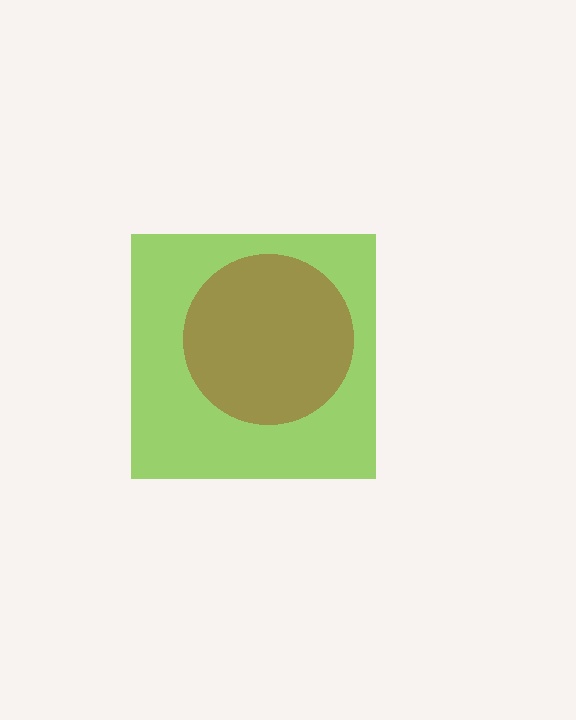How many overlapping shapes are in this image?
There are 2 overlapping shapes in the image.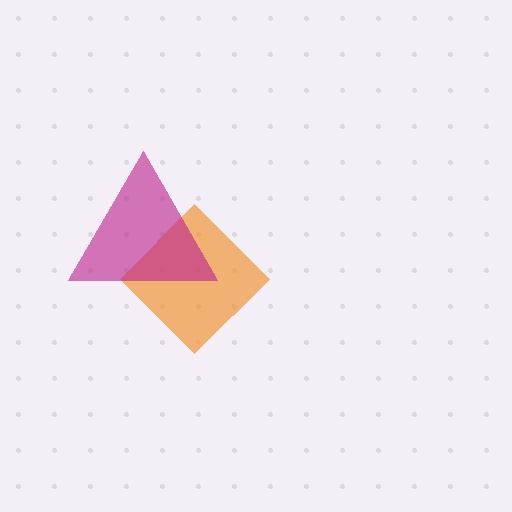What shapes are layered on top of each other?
The layered shapes are: an orange diamond, a magenta triangle.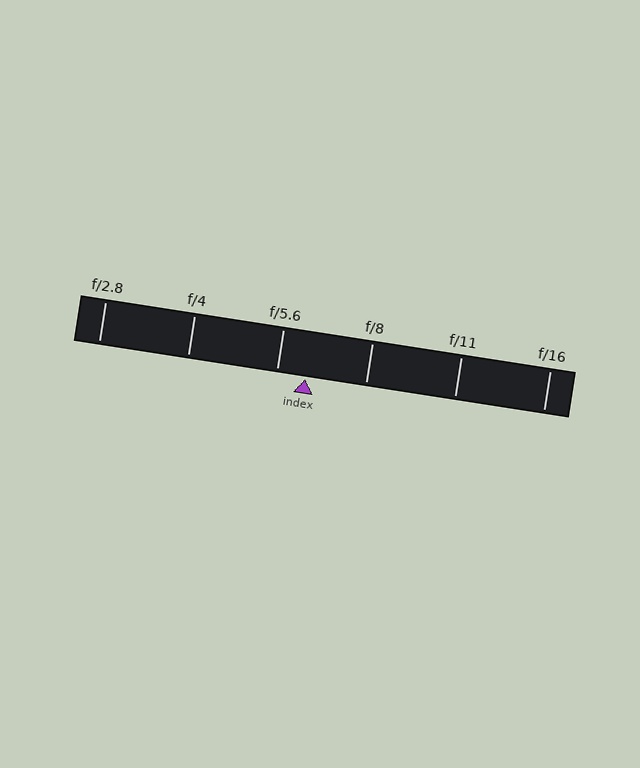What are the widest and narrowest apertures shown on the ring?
The widest aperture shown is f/2.8 and the narrowest is f/16.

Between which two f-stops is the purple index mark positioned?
The index mark is between f/5.6 and f/8.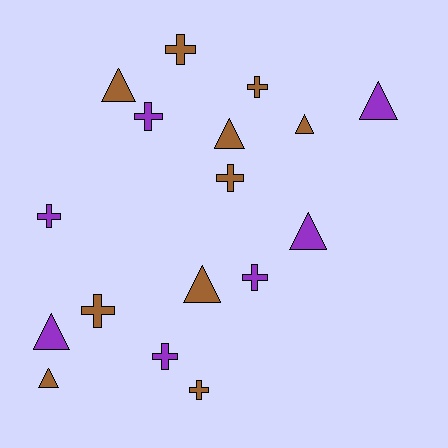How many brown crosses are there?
There are 5 brown crosses.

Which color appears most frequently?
Brown, with 10 objects.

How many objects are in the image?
There are 17 objects.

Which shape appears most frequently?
Cross, with 9 objects.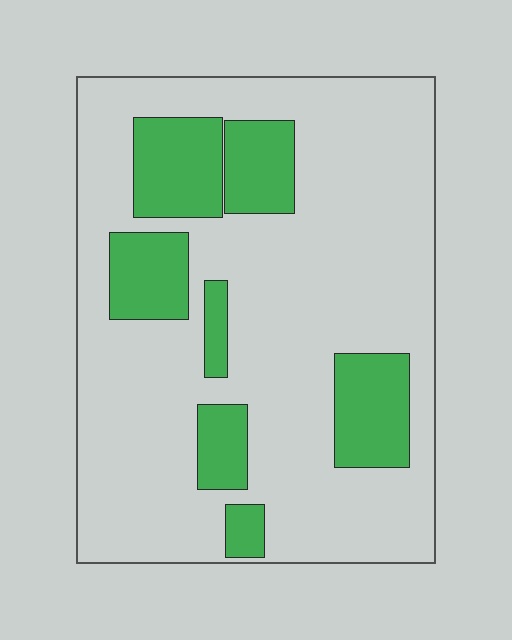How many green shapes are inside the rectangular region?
7.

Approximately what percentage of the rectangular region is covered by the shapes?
Approximately 25%.